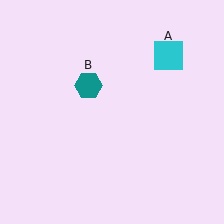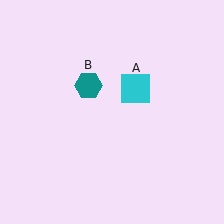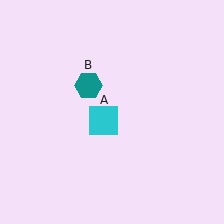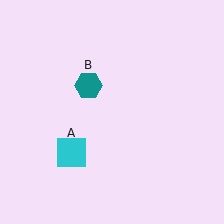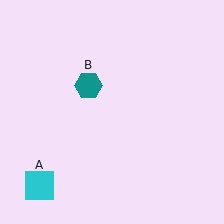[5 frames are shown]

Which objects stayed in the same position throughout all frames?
Teal hexagon (object B) remained stationary.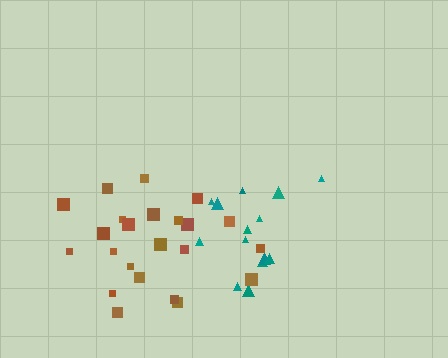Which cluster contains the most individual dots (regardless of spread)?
Brown (23).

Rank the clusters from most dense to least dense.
teal, brown.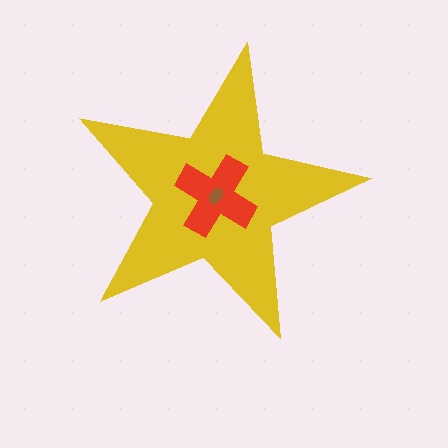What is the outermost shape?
The yellow star.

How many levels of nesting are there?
3.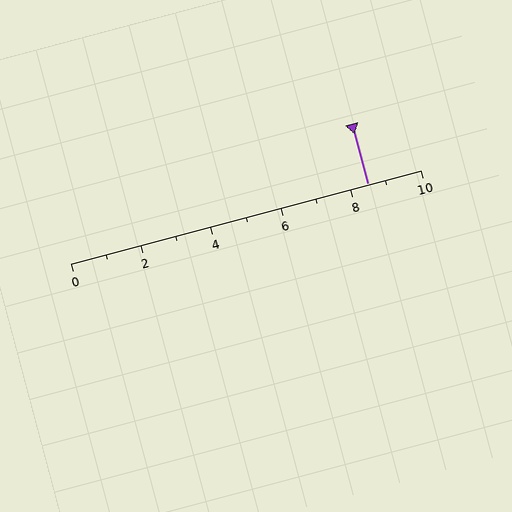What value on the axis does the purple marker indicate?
The marker indicates approximately 8.5.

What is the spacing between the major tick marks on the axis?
The major ticks are spaced 2 apart.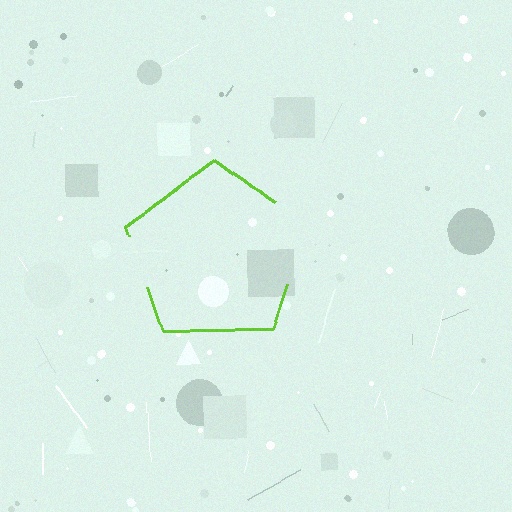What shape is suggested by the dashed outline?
The dashed outline suggests a pentagon.